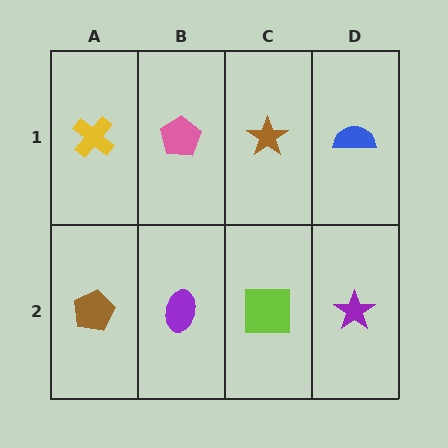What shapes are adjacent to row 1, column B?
A purple ellipse (row 2, column B), a yellow cross (row 1, column A), a brown star (row 1, column C).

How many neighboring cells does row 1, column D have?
2.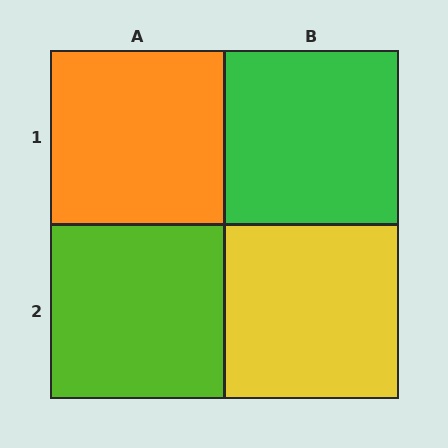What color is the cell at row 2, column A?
Lime.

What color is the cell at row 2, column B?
Yellow.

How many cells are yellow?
1 cell is yellow.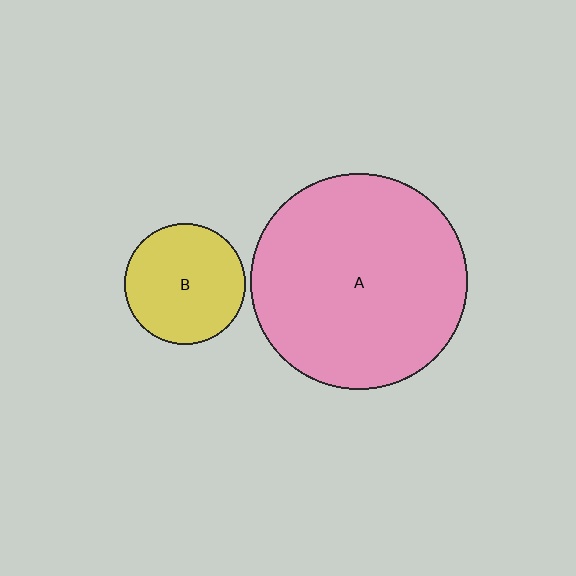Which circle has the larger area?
Circle A (pink).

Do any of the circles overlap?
No, none of the circles overlap.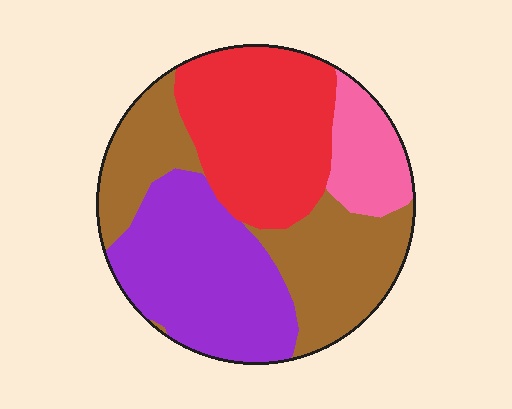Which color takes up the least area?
Pink, at roughly 10%.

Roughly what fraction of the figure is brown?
Brown takes up between a quarter and a half of the figure.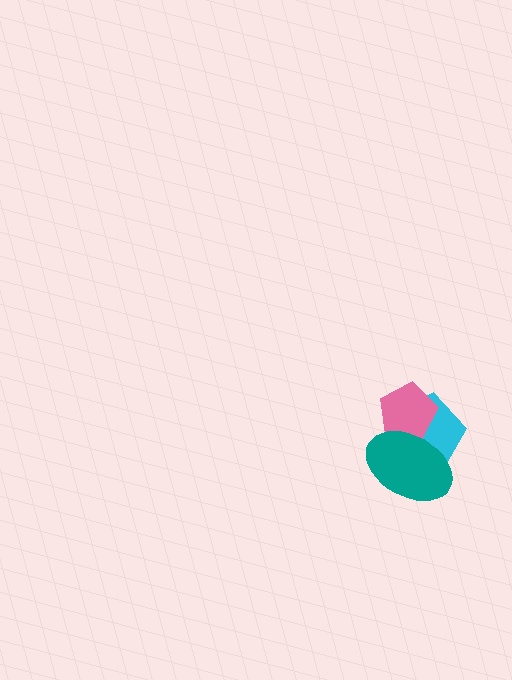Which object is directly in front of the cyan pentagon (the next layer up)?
The pink pentagon is directly in front of the cyan pentagon.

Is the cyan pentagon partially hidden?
Yes, it is partially covered by another shape.